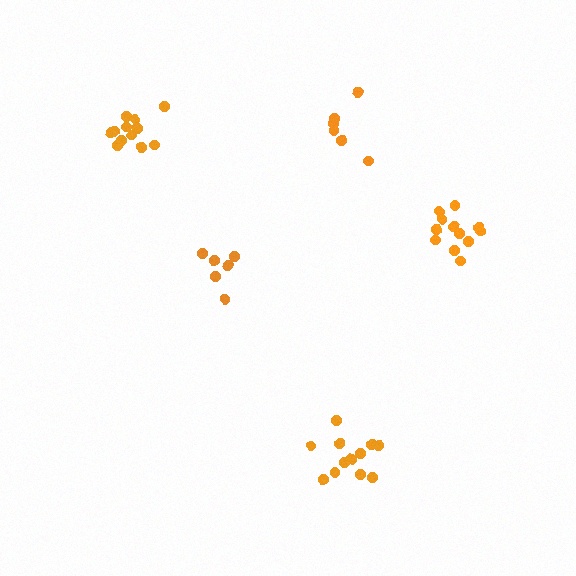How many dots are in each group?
Group 1: 6 dots, Group 2: 12 dots, Group 3: 12 dots, Group 4: 12 dots, Group 5: 6 dots (48 total).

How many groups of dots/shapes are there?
There are 5 groups.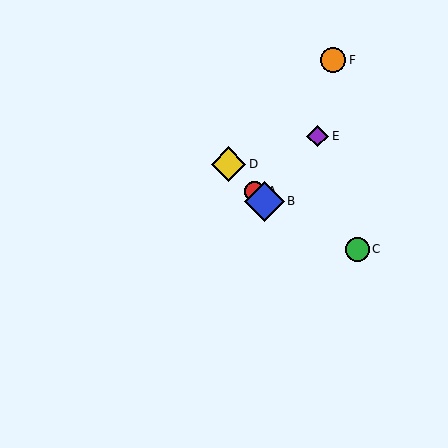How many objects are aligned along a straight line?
3 objects (A, B, D) are aligned along a straight line.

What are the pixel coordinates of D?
Object D is at (228, 164).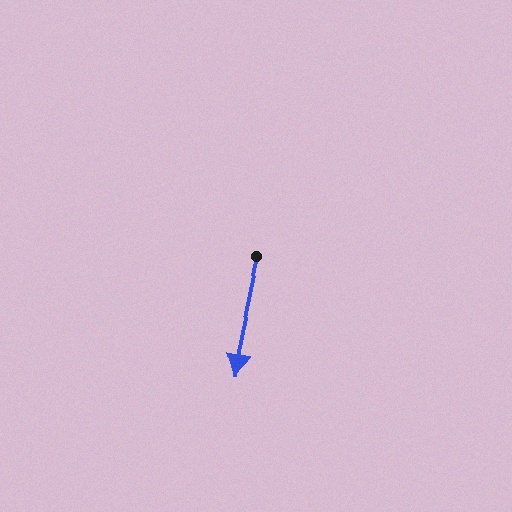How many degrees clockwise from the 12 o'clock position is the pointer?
Approximately 192 degrees.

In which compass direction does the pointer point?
South.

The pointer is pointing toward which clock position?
Roughly 6 o'clock.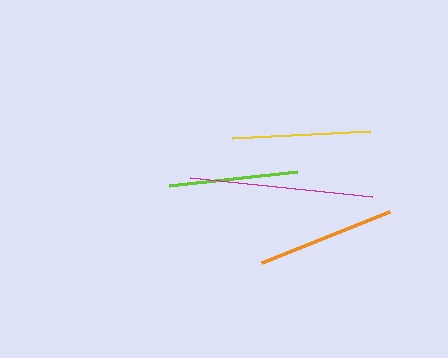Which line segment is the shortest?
The lime line is the shortest at approximately 128 pixels.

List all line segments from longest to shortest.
From longest to shortest: magenta, yellow, orange, lime.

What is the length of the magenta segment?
The magenta segment is approximately 182 pixels long.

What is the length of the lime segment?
The lime segment is approximately 128 pixels long.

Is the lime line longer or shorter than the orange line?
The orange line is longer than the lime line.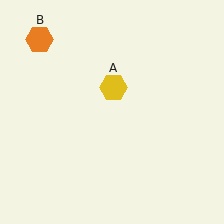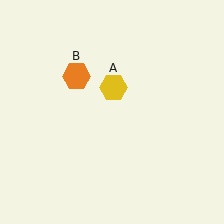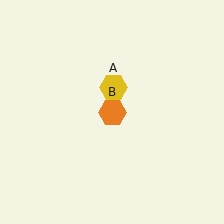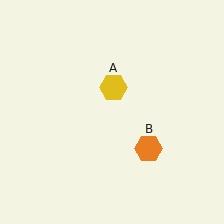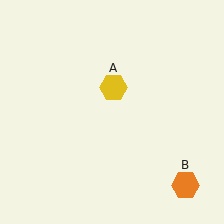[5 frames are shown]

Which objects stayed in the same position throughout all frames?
Yellow hexagon (object A) remained stationary.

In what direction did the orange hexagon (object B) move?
The orange hexagon (object B) moved down and to the right.